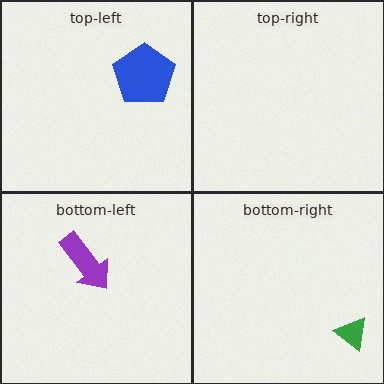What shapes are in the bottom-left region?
The purple arrow.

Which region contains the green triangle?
The bottom-right region.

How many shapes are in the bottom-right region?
1.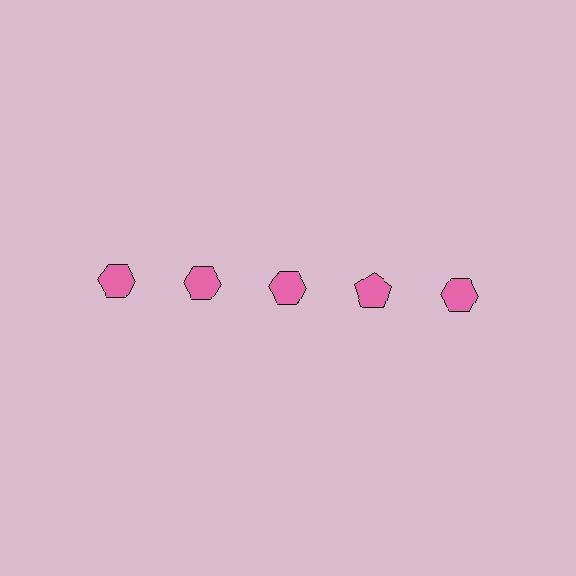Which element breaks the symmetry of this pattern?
The pink pentagon in the top row, second from right column breaks the symmetry. All other shapes are pink hexagons.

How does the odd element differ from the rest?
It has a different shape: pentagon instead of hexagon.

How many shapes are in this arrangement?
There are 5 shapes arranged in a grid pattern.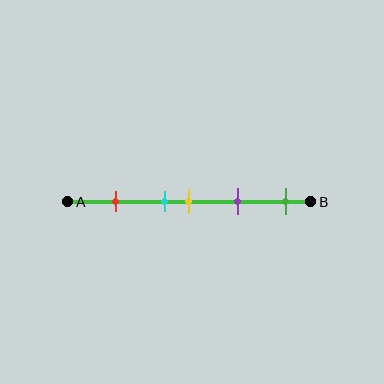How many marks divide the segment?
There are 5 marks dividing the segment.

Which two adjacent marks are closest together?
The cyan and yellow marks are the closest adjacent pair.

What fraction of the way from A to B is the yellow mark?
The yellow mark is approximately 50% (0.5) of the way from A to B.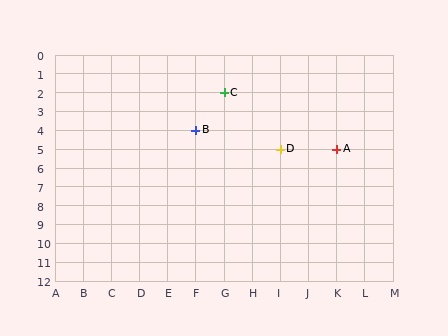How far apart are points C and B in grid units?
Points C and B are 1 column and 2 rows apart (about 2.2 grid units diagonally).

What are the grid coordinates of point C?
Point C is at grid coordinates (G, 2).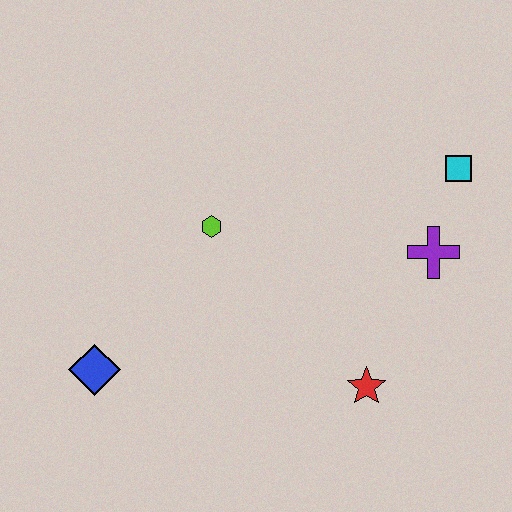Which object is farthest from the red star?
The blue diamond is farthest from the red star.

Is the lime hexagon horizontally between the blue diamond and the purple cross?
Yes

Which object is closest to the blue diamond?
The lime hexagon is closest to the blue diamond.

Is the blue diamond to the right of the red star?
No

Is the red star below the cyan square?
Yes